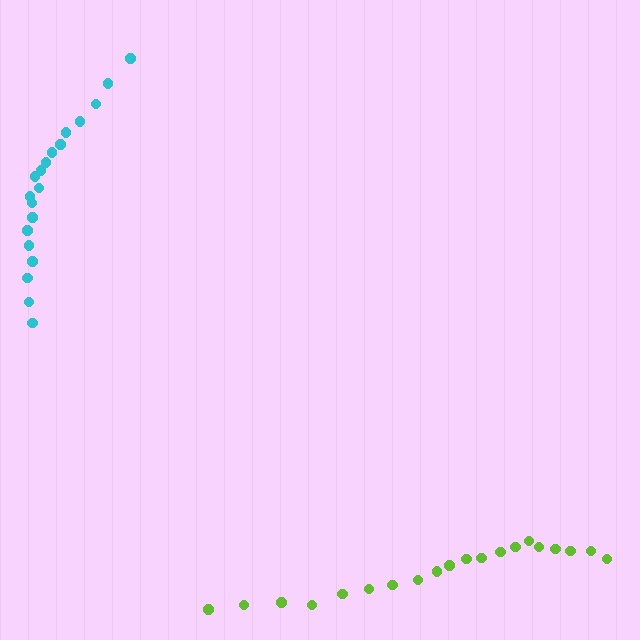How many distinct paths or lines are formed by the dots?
There are 2 distinct paths.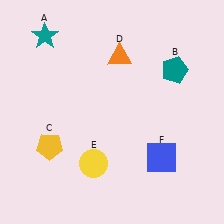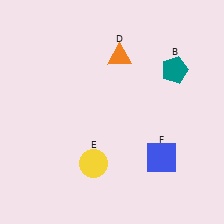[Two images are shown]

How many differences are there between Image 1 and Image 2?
There are 2 differences between the two images.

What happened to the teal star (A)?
The teal star (A) was removed in Image 2. It was in the top-left area of Image 1.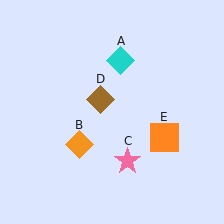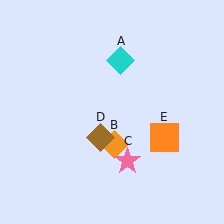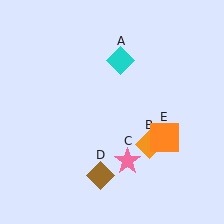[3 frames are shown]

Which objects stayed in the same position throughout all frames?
Cyan diamond (object A) and pink star (object C) and orange square (object E) remained stationary.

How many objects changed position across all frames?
2 objects changed position: orange diamond (object B), brown diamond (object D).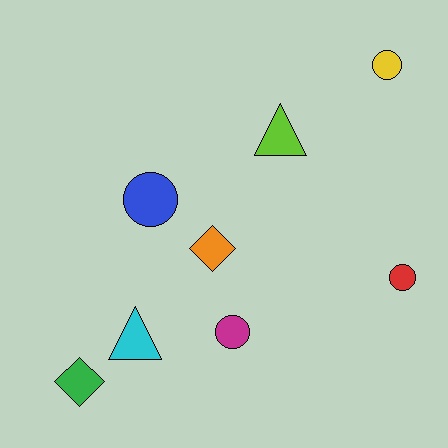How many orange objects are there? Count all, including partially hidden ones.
There is 1 orange object.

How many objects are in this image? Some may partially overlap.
There are 8 objects.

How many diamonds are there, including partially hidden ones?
There are 2 diamonds.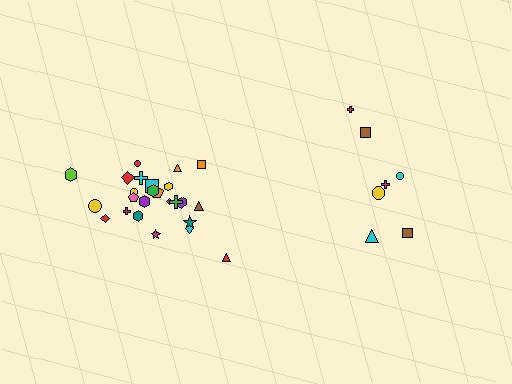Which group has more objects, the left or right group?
The left group.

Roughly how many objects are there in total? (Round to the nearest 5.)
Roughly 30 objects in total.